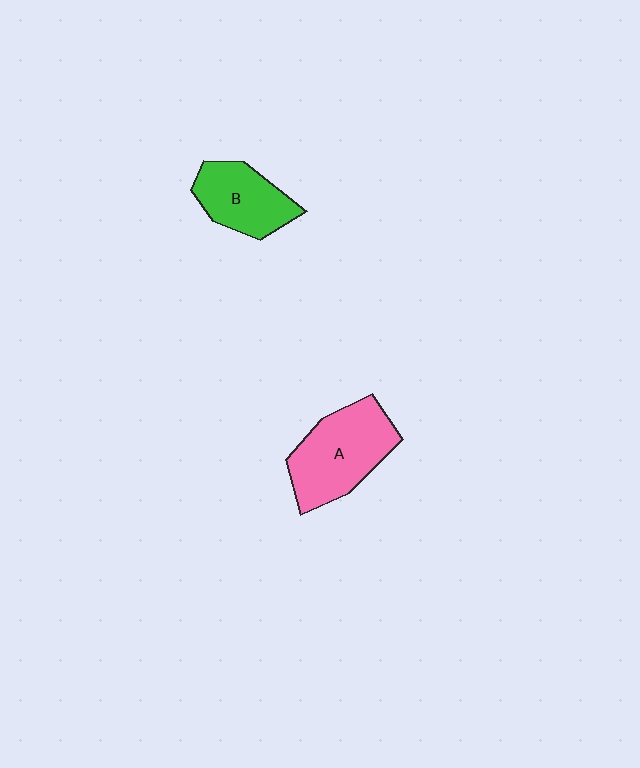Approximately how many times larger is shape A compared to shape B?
Approximately 1.4 times.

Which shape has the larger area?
Shape A (pink).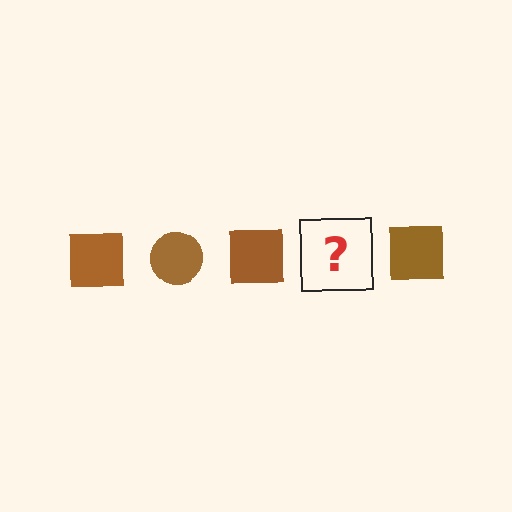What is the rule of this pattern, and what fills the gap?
The rule is that the pattern cycles through square, circle shapes in brown. The gap should be filled with a brown circle.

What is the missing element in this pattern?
The missing element is a brown circle.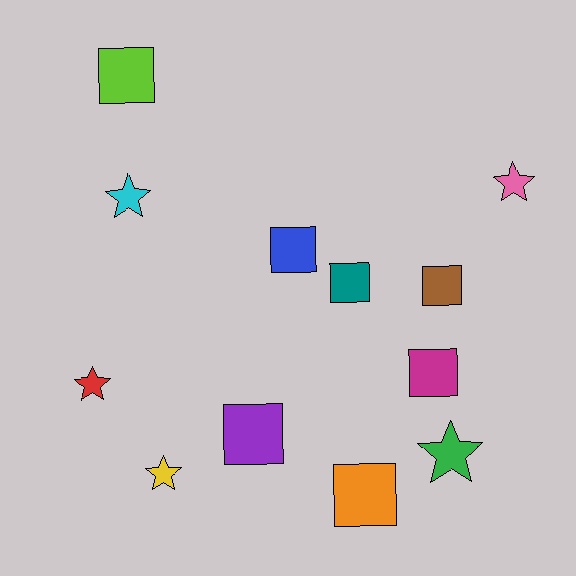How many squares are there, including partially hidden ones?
There are 7 squares.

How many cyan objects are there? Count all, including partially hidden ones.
There is 1 cyan object.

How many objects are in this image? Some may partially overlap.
There are 12 objects.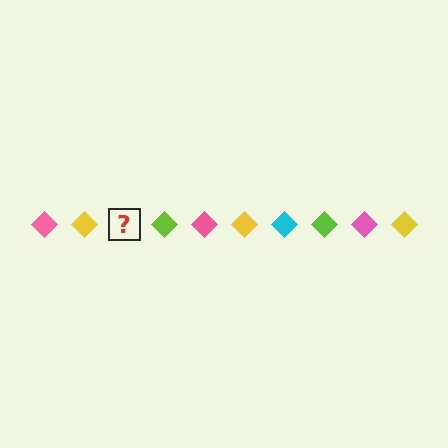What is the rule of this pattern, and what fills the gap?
The rule is that the pattern cycles through pink, yellow, cyan, lime diamonds. The gap should be filled with a cyan diamond.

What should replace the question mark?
The question mark should be replaced with a cyan diamond.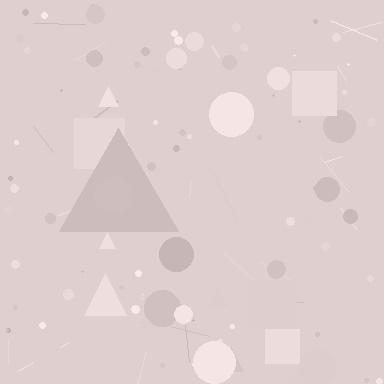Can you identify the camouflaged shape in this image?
The camouflaged shape is a triangle.